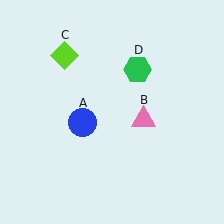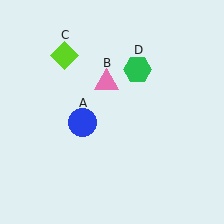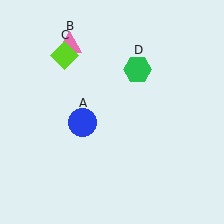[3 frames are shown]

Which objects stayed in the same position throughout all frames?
Blue circle (object A) and lime diamond (object C) and green hexagon (object D) remained stationary.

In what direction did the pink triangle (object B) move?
The pink triangle (object B) moved up and to the left.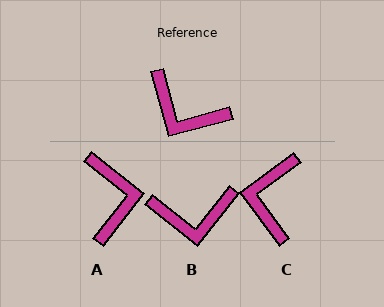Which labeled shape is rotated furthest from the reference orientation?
A, about 127 degrees away.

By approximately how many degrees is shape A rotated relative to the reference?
Approximately 127 degrees counter-clockwise.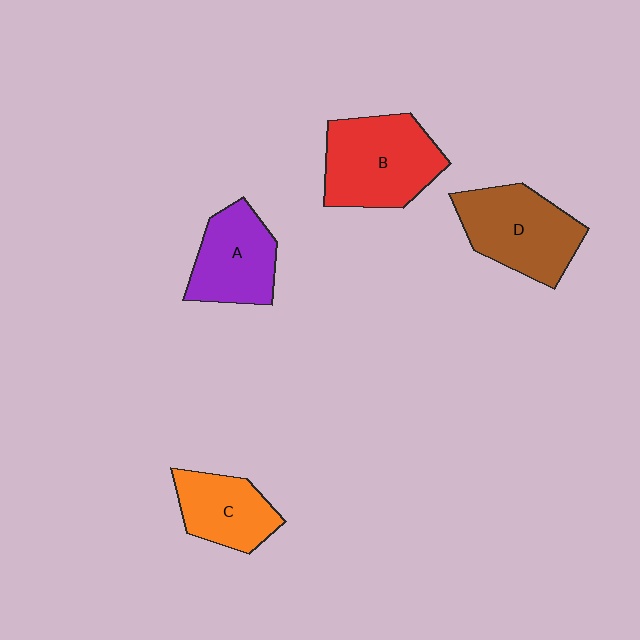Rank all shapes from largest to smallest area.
From largest to smallest: B (red), D (brown), A (purple), C (orange).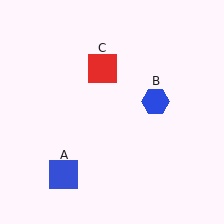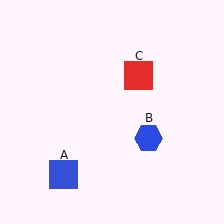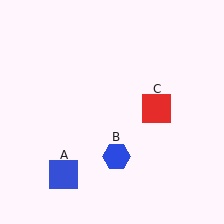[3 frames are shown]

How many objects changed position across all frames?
2 objects changed position: blue hexagon (object B), red square (object C).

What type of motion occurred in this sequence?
The blue hexagon (object B), red square (object C) rotated clockwise around the center of the scene.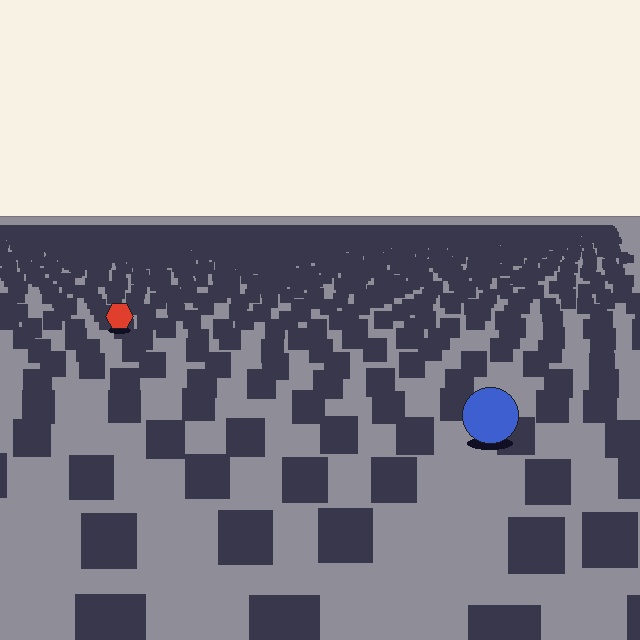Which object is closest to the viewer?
The blue circle is closest. The texture marks near it are larger and more spread out.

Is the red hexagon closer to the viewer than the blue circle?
No. The blue circle is closer — you can tell from the texture gradient: the ground texture is coarser near it.